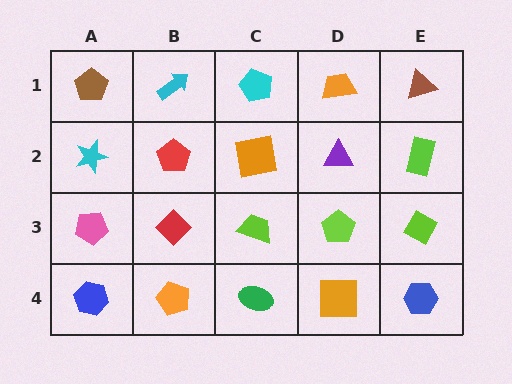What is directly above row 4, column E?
A lime diamond.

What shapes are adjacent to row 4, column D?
A lime pentagon (row 3, column D), a green ellipse (row 4, column C), a blue hexagon (row 4, column E).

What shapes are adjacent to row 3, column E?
A lime rectangle (row 2, column E), a blue hexagon (row 4, column E), a lime pentagon (row 3, column D).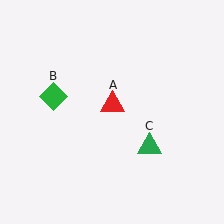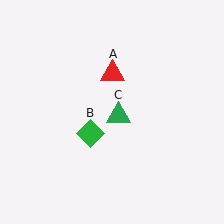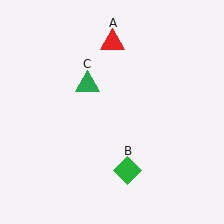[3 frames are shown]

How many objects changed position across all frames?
3 objects changed position: red triangle (object A), green diamond (object B), green triangle (object C).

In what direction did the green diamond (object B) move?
The green diamond (object B) moved down and to the right.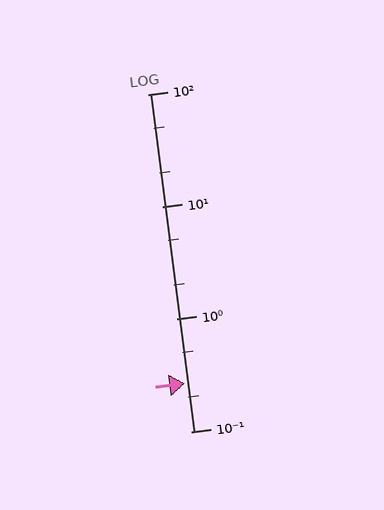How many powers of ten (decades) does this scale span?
The scale spans 3 decades, from 0.1 to 100.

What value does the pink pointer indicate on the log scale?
The pointer indicates approximately 0.27.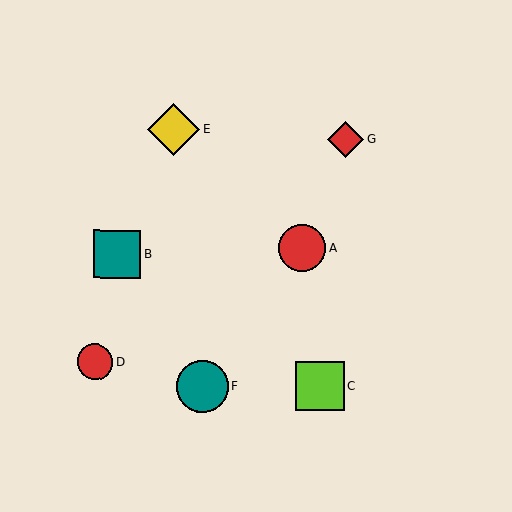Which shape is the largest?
The yellow diamond (labeled E) is the largest.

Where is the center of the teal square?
The center of the teal square is at (117, 254).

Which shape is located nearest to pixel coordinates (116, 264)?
The teal square (labeled B) at (117, 254) is nearest to that location.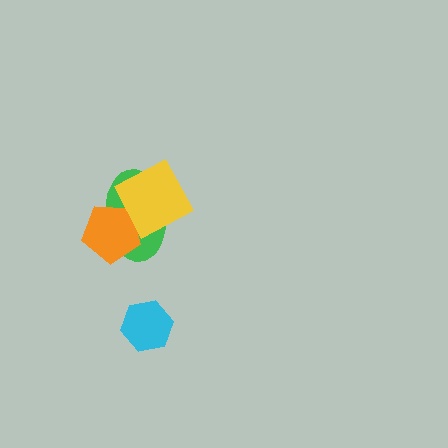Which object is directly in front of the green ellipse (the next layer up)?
The orange pentagon is directly in front of the green ellipse.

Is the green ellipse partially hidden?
Yes, it is partially covered by another shape.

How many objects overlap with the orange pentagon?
2 objects overlap with the orange pentagon.